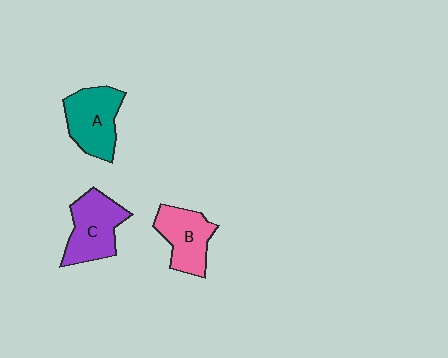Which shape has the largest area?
Shape C (purple).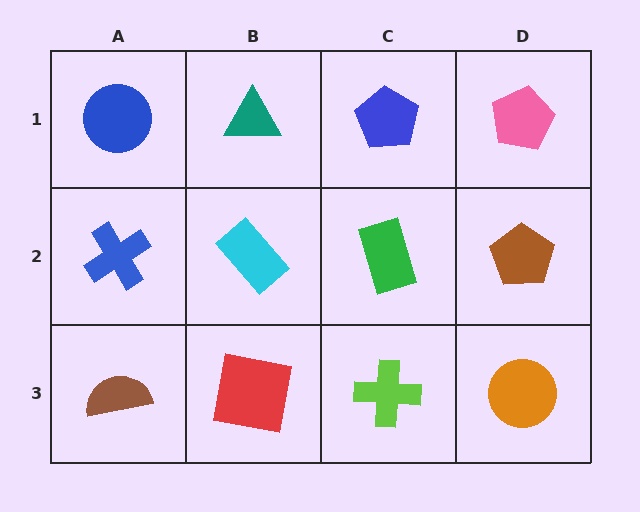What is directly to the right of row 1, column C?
A pink pentagon.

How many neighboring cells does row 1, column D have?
2.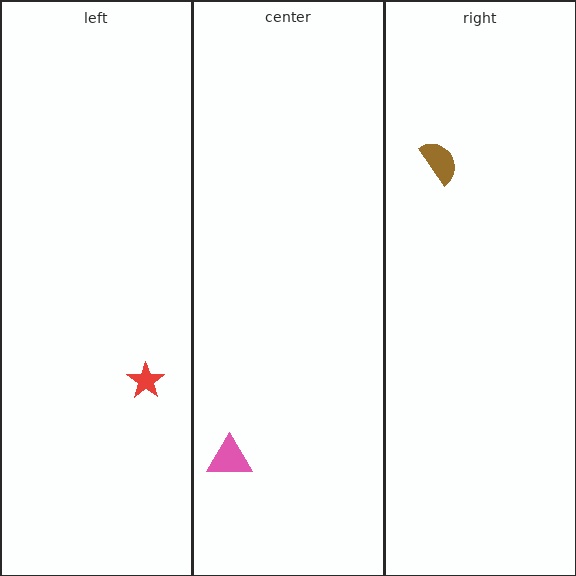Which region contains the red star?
The left region.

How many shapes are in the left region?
1.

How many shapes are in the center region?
1.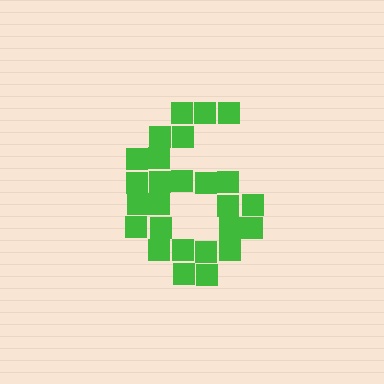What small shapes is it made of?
It is made of small squares.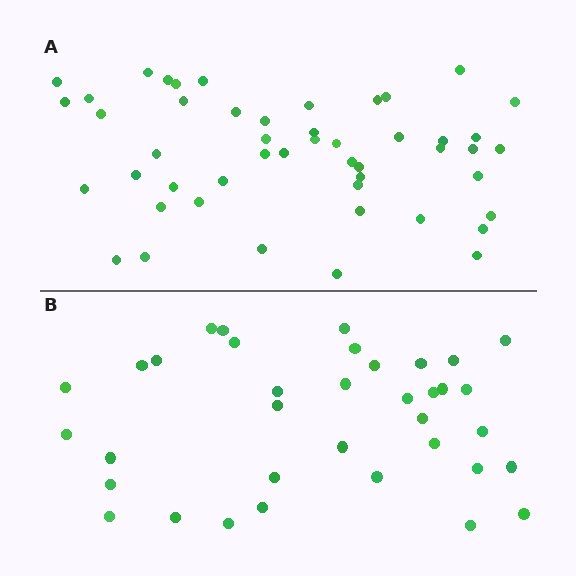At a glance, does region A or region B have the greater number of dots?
Region A (the top region) has more dots.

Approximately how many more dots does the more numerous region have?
Region A has approximately 15 more dots than region B.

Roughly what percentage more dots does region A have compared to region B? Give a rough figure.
About 35% more.